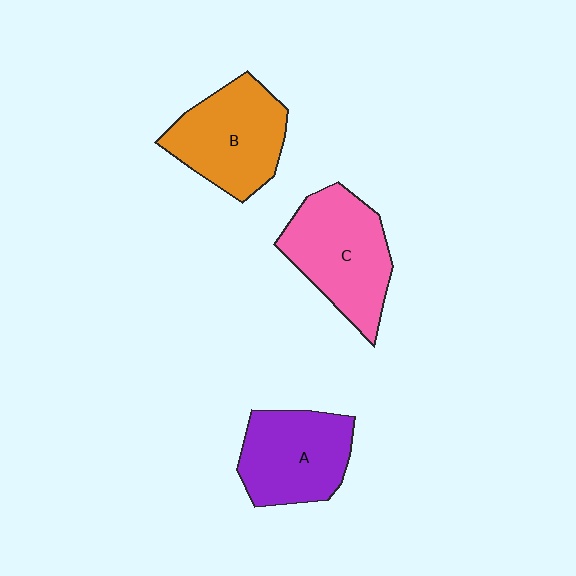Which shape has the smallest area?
Shape A (purple).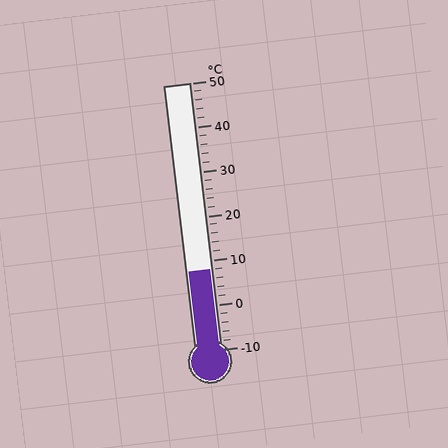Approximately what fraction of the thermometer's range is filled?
The thermometer is filled to approximately 30% of its range.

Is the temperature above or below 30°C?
The temperature is below 30°C.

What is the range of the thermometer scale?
The thermometer scale ranges from -10°C to 50°C.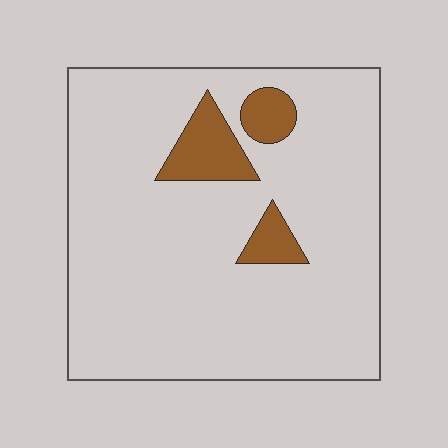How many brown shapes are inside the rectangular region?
3.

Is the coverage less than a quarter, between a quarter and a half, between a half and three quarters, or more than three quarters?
Less than a quarter.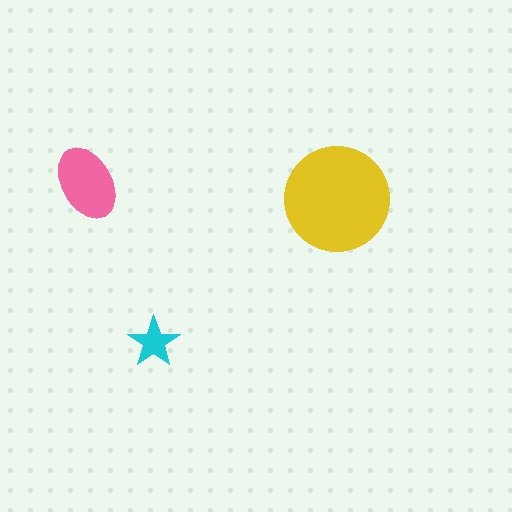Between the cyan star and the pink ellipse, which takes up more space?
The pink ellipse.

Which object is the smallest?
The cyan star.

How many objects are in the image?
There are 3 objects in the image.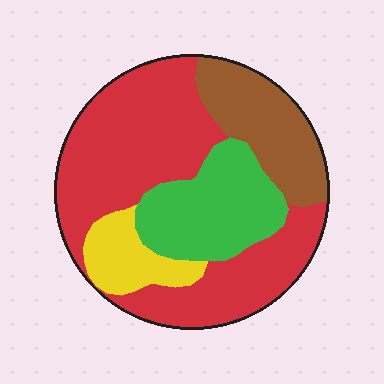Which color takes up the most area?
Red, at roughly 50%.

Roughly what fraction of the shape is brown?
Brown takes up less than a quarter of the shape.